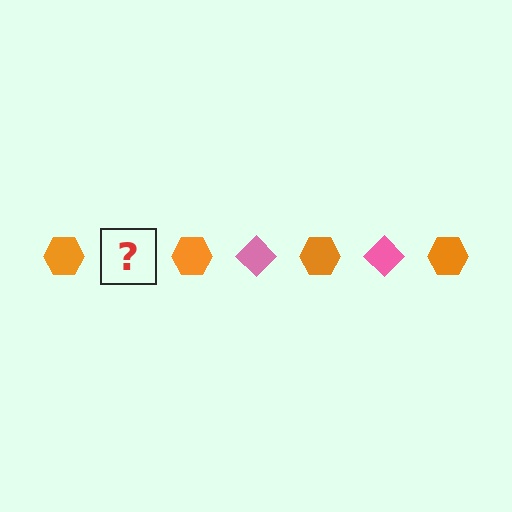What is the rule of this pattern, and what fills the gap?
The rule is that the pattern alternates between orange hexagon and pink diamond. The gap should be filled with a pink diamond.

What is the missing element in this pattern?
The missing element is a pink diamond.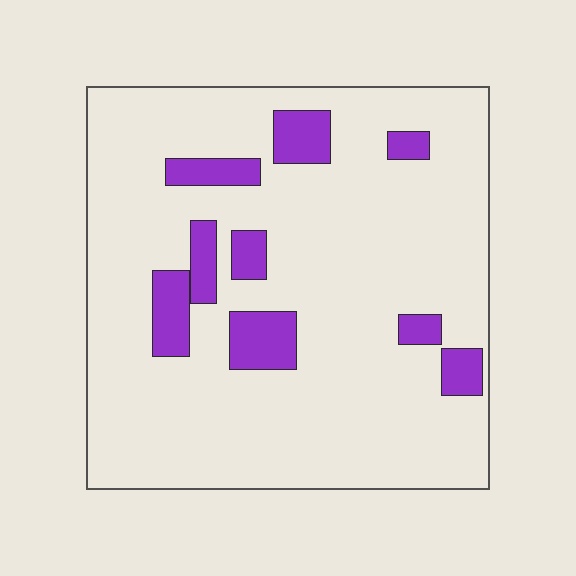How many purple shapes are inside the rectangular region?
9.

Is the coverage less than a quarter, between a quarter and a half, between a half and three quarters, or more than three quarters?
Less than a quarter.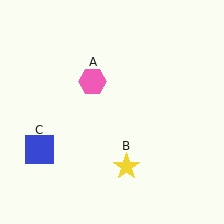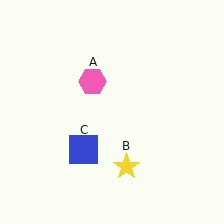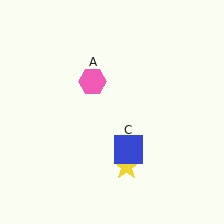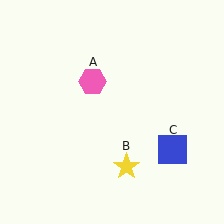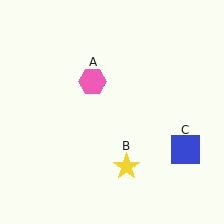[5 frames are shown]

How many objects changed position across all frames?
1 object changed position: blue square (object C).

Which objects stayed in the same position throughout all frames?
Pink hexagon (object A) and yellow star (object B) remained stationary.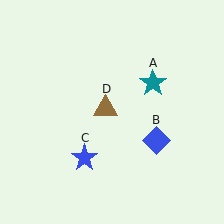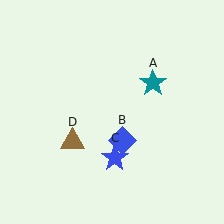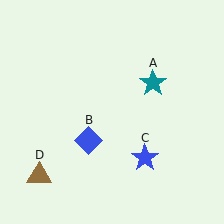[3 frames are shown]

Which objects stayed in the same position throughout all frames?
Teal star (object A) remained stationary.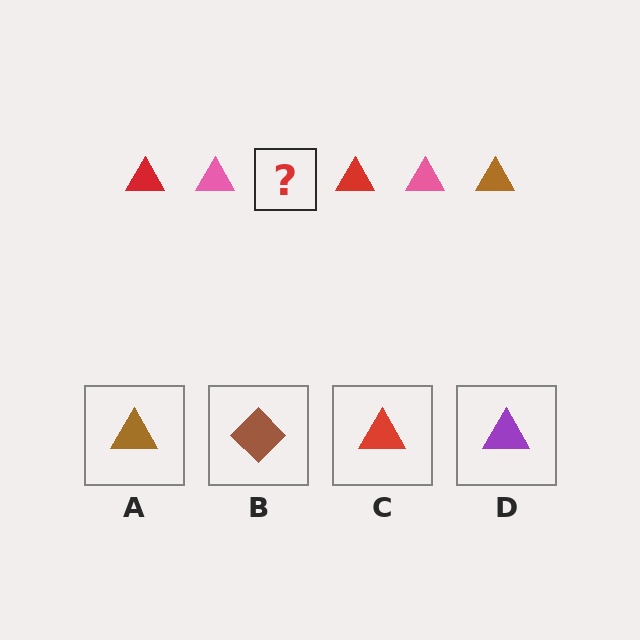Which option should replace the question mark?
Option A.